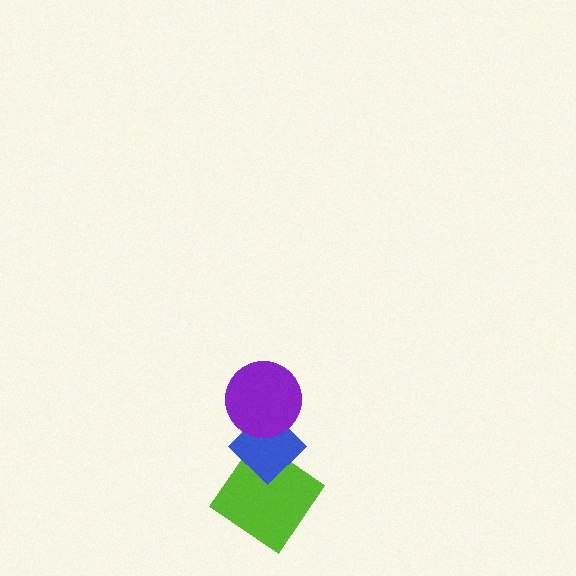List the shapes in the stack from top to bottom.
From top to bottom: the purple circle, the blue diamond, the lime diamond.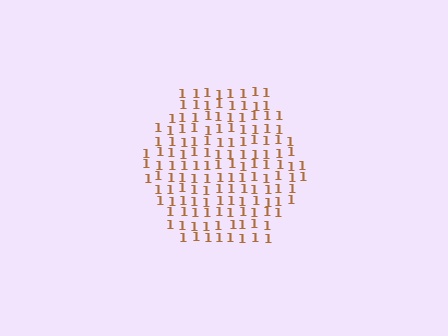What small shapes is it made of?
It is made of small digit 1's.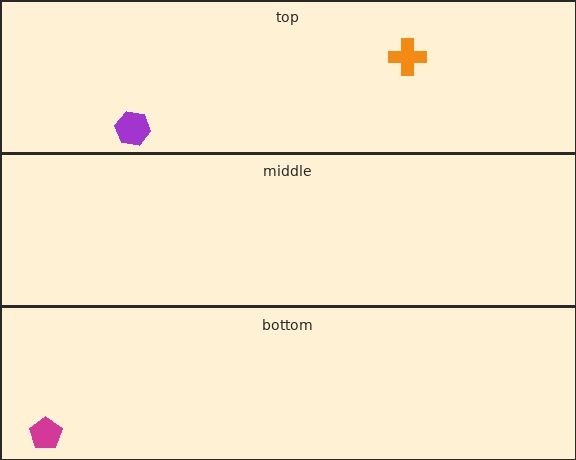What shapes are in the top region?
The orange cross, the purple hexagon.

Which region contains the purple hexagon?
The top region.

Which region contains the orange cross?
The top region.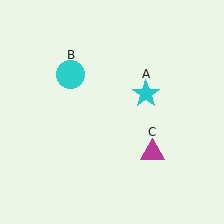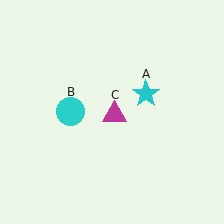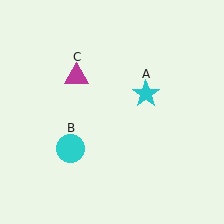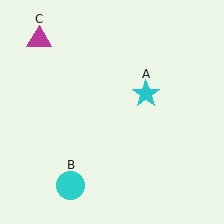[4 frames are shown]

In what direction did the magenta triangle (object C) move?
The magenta triangle (object C) moved up and to the left.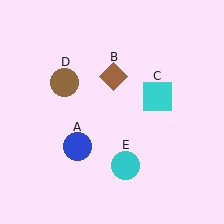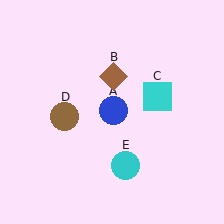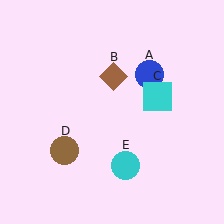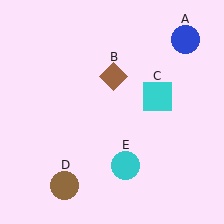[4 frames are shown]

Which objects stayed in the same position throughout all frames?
Brown diamond (object B) and cyan square (object C) and cyan circle (object E) remained stationary.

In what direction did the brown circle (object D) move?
The brown circle (object D) moved down.